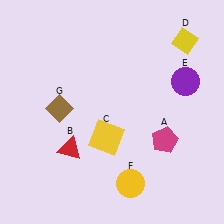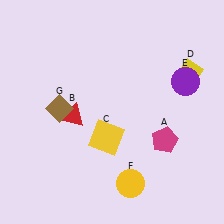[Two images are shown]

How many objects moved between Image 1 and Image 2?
2 objects moved between the two images.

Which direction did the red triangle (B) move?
The red triangle (B) moved up.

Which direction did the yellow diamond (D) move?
The yellow diamond (D) moved down.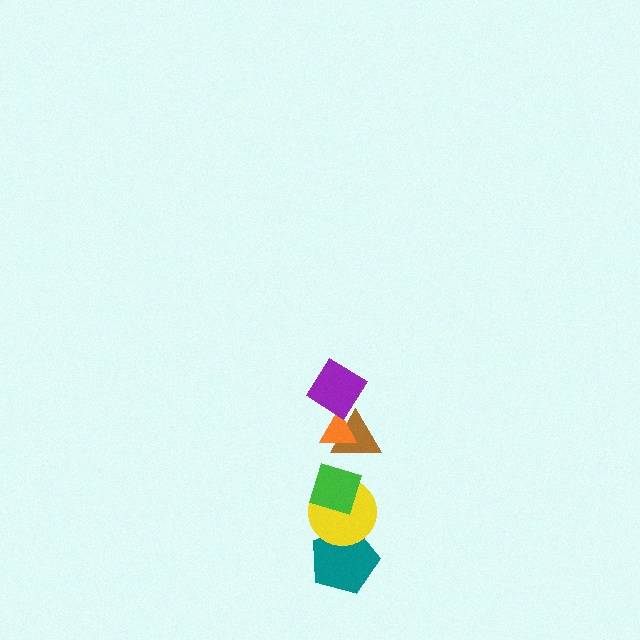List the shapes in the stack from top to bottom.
From top to bottom: the purple diamond, the orange triangle, the brown triangle, the green diamond, the yellow circle, the teal pentagon.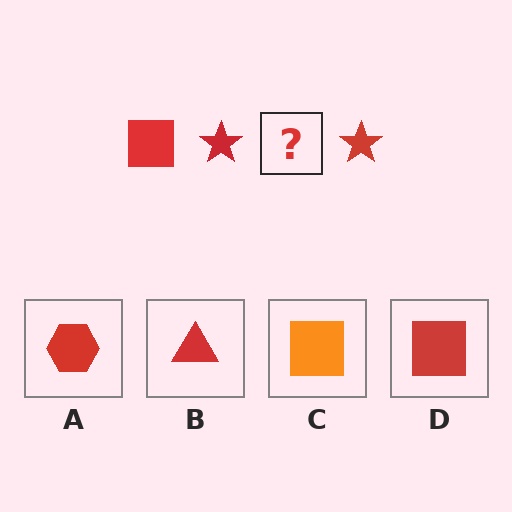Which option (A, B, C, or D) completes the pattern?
D.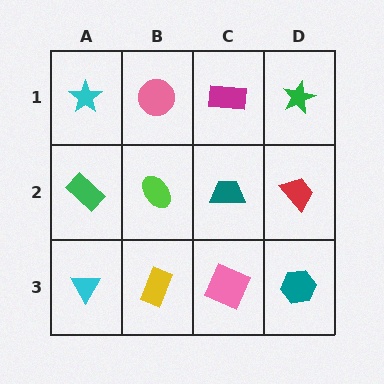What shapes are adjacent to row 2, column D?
A green star (row 1, column D), a teal hexagon (row 3, column D), a teal trapezoid (row 2, column C).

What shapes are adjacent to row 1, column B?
A lime ellipse (row 2, column B), a cyan star (row 1, column A), a magenta rectangle (row 1, column C).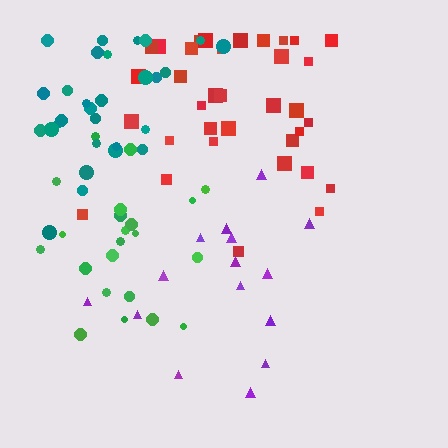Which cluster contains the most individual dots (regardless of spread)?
Red (35).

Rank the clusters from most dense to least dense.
green, teal, red, purple.